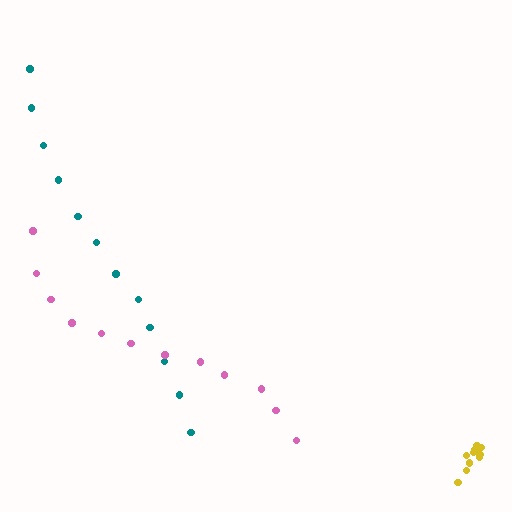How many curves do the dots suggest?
There are 3 distinct paths.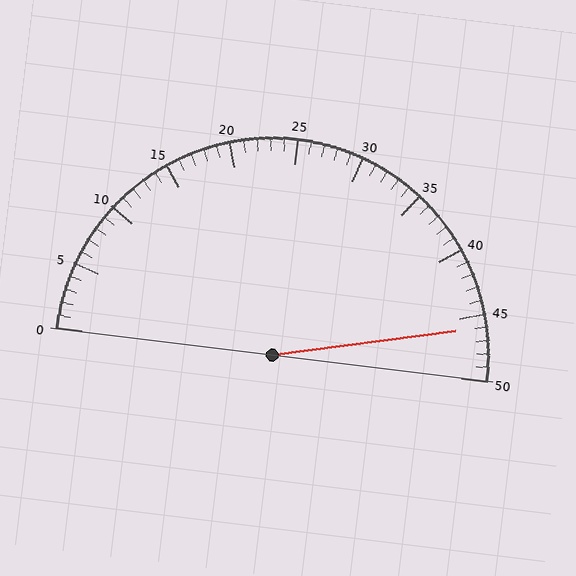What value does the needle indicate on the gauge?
The needle indicates approximately 46.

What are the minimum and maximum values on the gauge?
The gauge ranges from 0 to 50.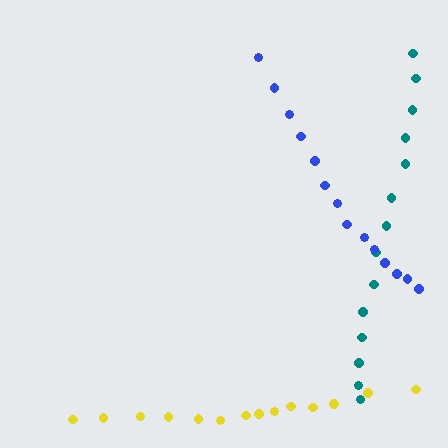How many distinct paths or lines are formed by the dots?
There are 3 distinct paths.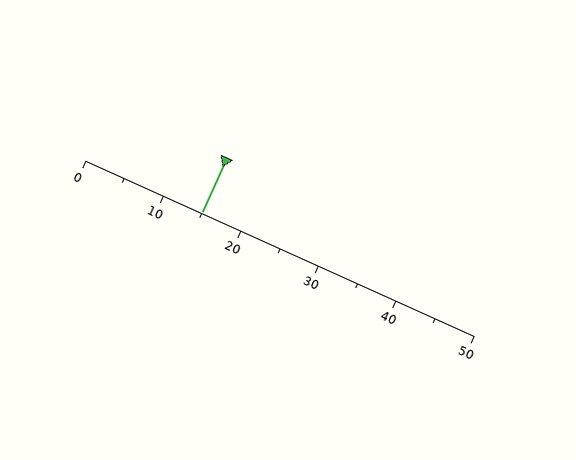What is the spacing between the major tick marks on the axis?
The major ticks are spaced 10 apart.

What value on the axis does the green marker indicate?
The marker indicates approximately 15.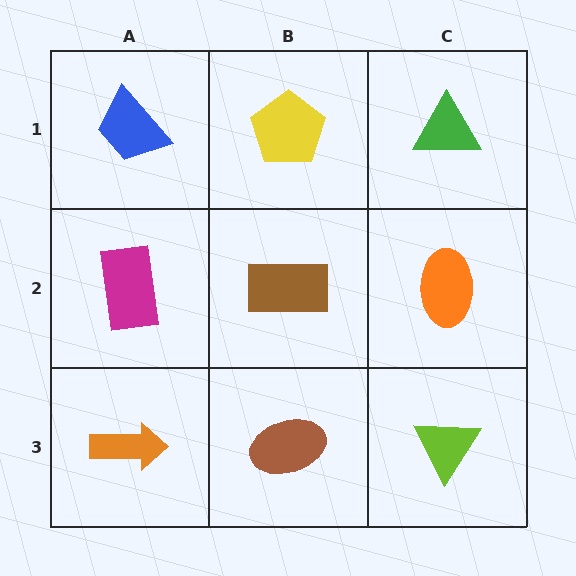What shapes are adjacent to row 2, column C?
A green triangle (row 1, column C), a lime triangle (row 3, column C), a brown rectangle (row 2, column B).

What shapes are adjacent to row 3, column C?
An orange ellipse (row 2, column C), a brown ellipse (row 3, column B).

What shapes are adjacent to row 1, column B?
A brown rectangle (row 2, column B), a blue trapezoid (row 1, column A), a green triangle (row 1, column C).